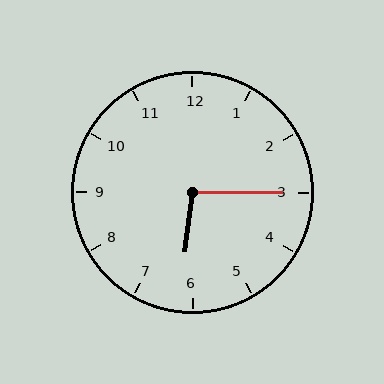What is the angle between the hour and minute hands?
Approximately 98 degrees.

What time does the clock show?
6:15.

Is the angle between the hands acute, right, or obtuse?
It is obtuse.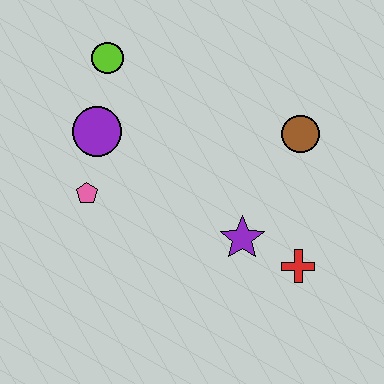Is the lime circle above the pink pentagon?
Yes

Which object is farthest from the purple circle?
The red cross is farthest from the purple circle.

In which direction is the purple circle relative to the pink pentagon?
The purple circle is above the pink pentagon.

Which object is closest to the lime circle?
The purple circle is closest to the lime circle.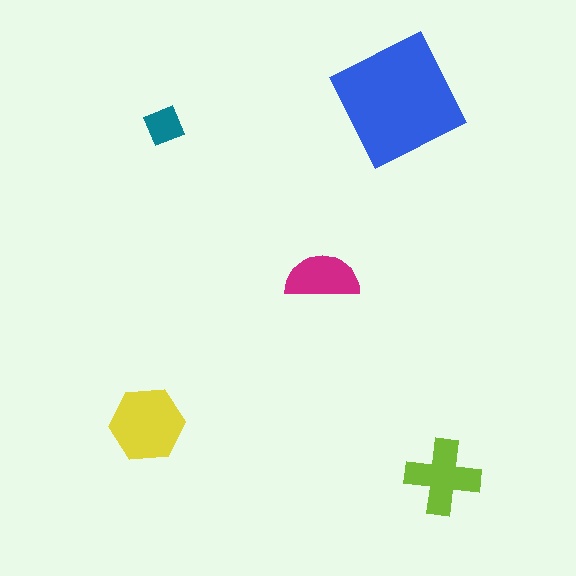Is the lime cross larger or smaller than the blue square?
Smaller.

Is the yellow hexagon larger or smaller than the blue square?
Smaller.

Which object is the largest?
The blue square.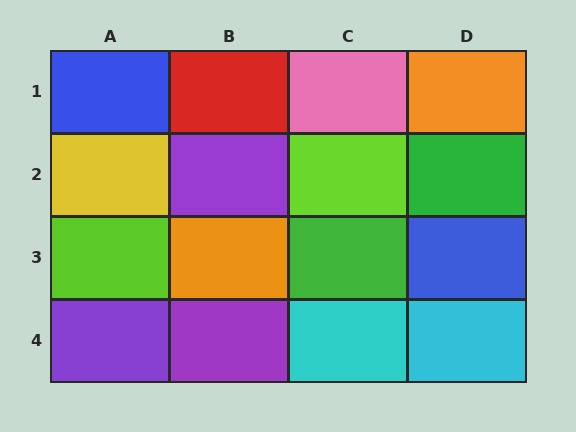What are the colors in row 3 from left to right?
Lime, orange, green, blue.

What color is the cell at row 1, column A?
Blue.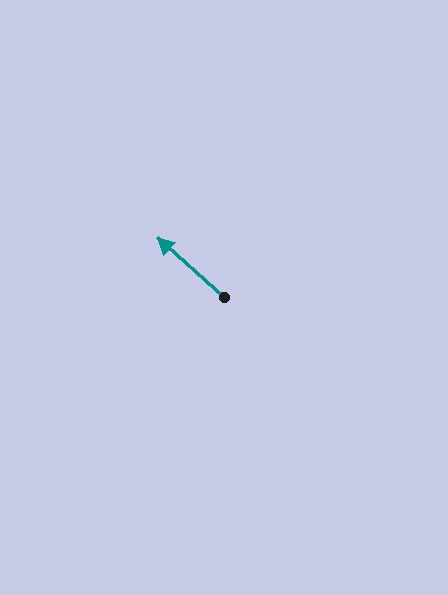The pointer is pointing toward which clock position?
Roughly 10 o'clock.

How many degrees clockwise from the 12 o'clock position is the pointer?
Approximately 312 degrees.